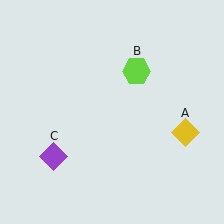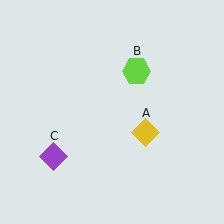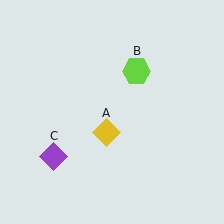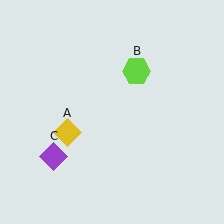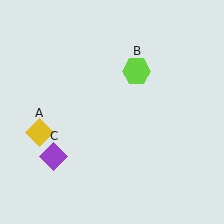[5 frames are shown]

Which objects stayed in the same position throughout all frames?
Lime hexagon (object B) and purple diamond (object C) remained stationary.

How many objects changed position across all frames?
1 object changed position: yellow diamond (object A).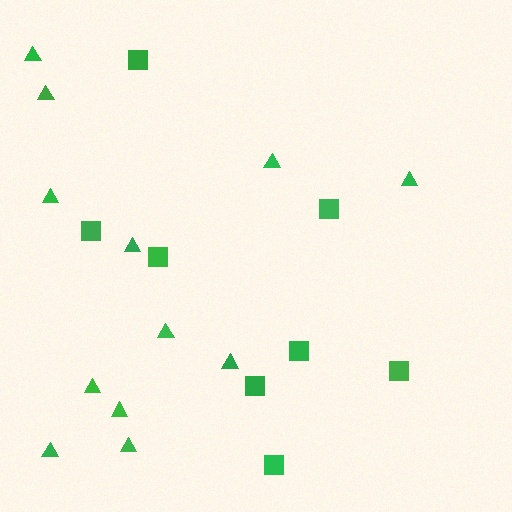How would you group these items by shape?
There are 2 groups: one group of squares (8) and one group of triangles (12).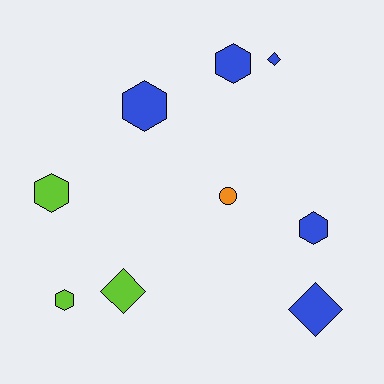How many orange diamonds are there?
There are no orange diamonds.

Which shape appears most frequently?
Hexagon, with 5 objects.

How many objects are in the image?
There are 9 objects.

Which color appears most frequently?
Blue, with 5 objects.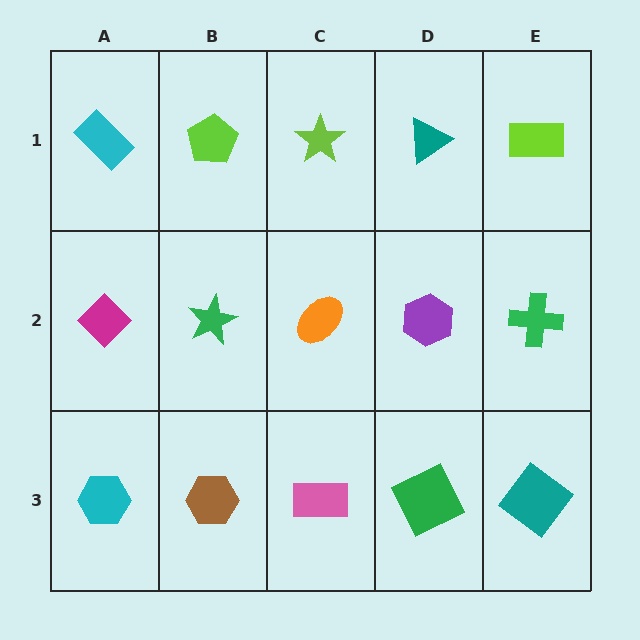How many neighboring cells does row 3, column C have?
3.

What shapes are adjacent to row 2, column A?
A cyan rectangle (row 1, column A), a cyan hexagon (row 3, column A), a green star (row 2, column B).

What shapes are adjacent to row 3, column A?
A magenta diamond (row 2, column A), a brown hexagon (row 3, column B).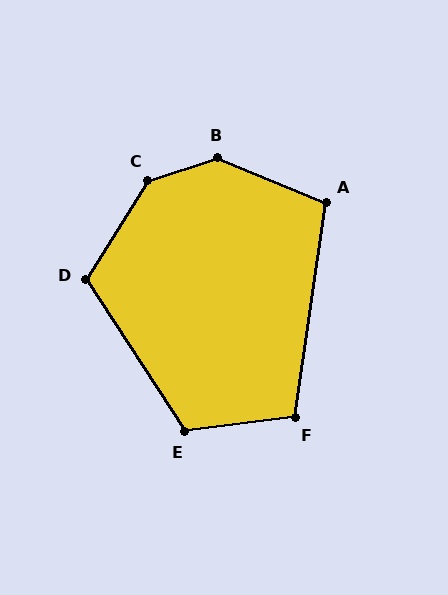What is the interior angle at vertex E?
Approximately 116 degrees (obtuse).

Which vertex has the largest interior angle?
C, at approximately 140 degrees.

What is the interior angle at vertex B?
Approximately 140 degrees (obtuse).